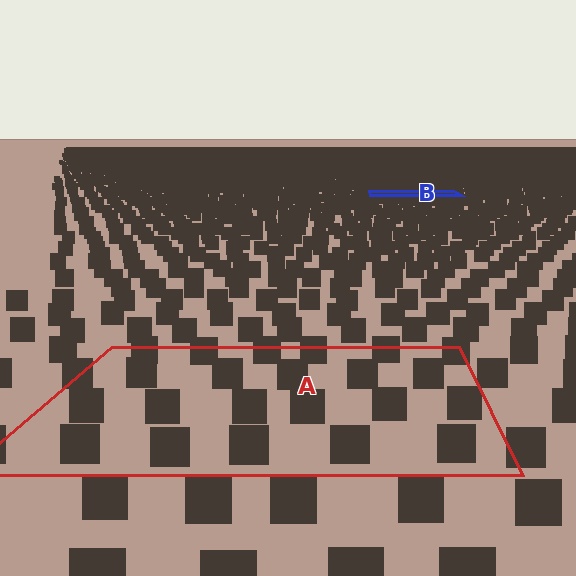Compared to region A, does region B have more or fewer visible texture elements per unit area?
Region B has more texture elements per unit area — they are packed more densely because it is farther away.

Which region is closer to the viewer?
Region A is closer. The texture elements there are larger and more spread out.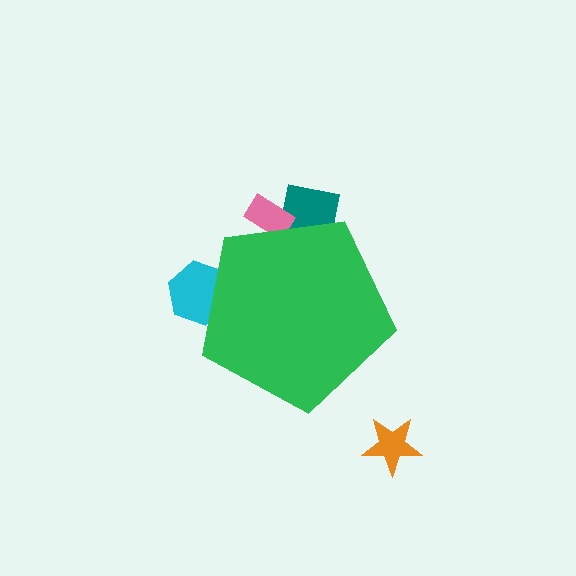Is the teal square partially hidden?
Yes, the teal square is partially hidden behind the green pentagon.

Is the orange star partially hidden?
No, the orange star is fully visible.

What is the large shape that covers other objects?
A green pentagon.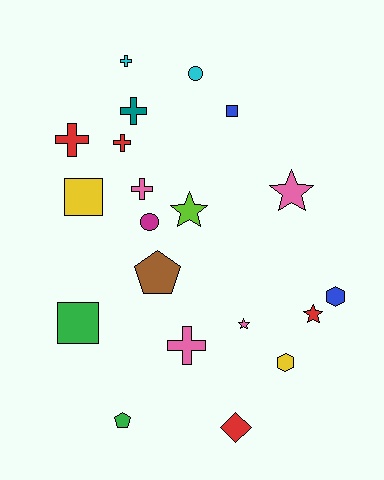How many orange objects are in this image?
There are no orange objects.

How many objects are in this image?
There are 20 objects.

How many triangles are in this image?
There are no triangles.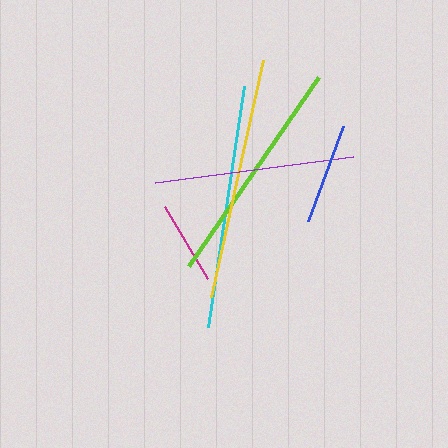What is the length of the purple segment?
The purple segment is approximately 199 pixels long.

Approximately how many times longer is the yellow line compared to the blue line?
The yellow line is approximately 2.4 times the length of the blue line.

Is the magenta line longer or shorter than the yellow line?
The yellow line is longer than the magenta line.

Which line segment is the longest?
The cyan line is the longest at approximately 244 pixels.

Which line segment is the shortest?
The magenta line is the shortest at approximately 84 pixels.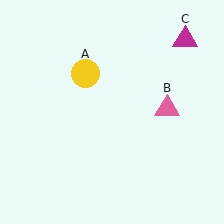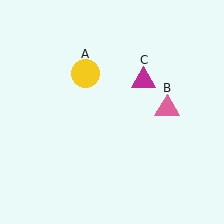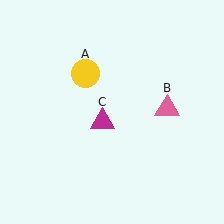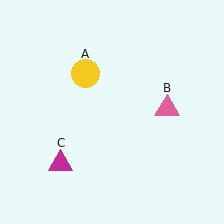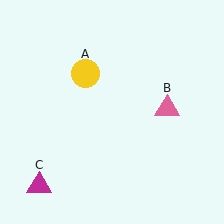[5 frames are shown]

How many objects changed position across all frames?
1 object changed position: magenta triangle (object C).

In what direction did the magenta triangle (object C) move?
The magenta triangle (object C) moved down and to the left.